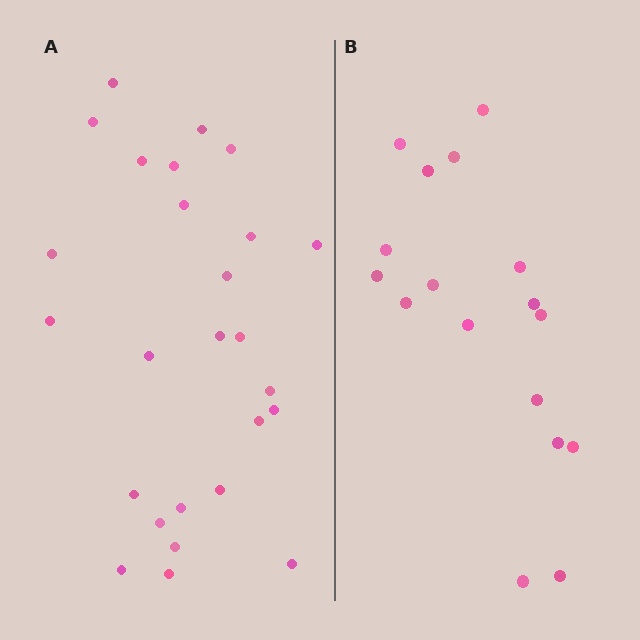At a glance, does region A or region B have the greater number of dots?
Region A (the left region) has more dots.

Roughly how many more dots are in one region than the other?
Region A has roughly 8 or so more dots than region B.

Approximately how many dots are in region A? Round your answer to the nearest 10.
About 30 dots. (The exact count is 26, which rounds to 30.)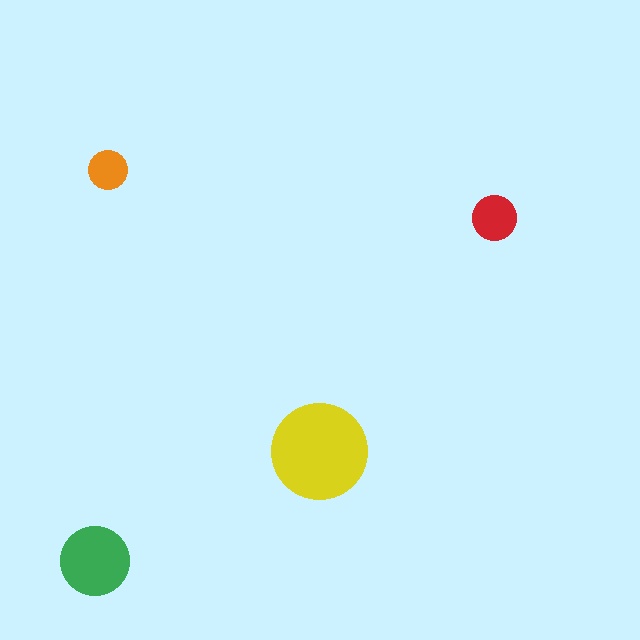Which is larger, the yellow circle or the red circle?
The yellow one.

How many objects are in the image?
There are 4 objects in the image.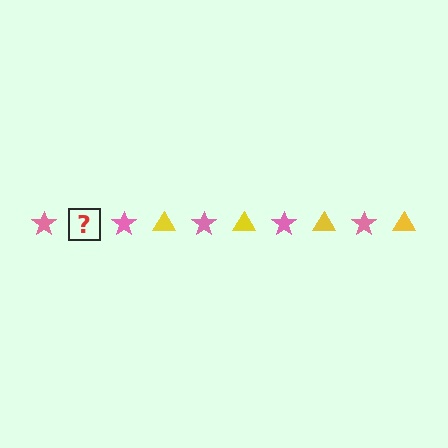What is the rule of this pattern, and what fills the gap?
The rule is that the pattern alternates between pink star and yellow triangle. The gap should be filled with a yellow triangle.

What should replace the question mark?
The question mark should be replaced with a yellow triangle.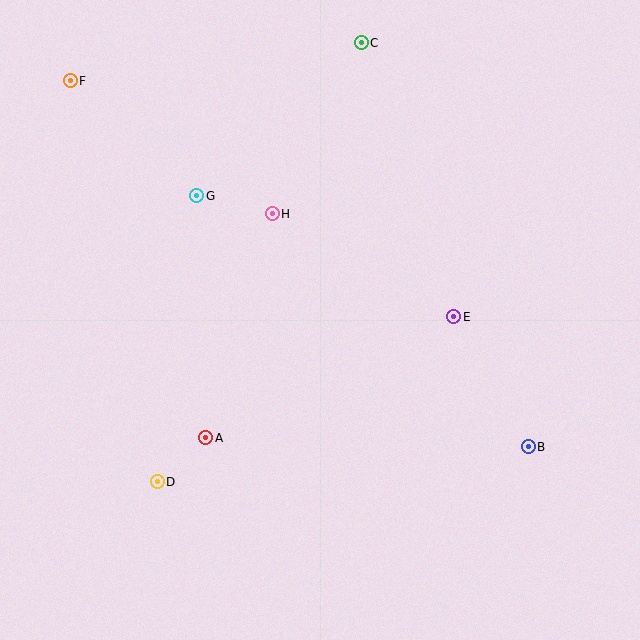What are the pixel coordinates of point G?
Point G is at (197, 196).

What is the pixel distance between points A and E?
The distance between A and E is 276 pixels.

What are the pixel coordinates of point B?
Point B is at (528, 447).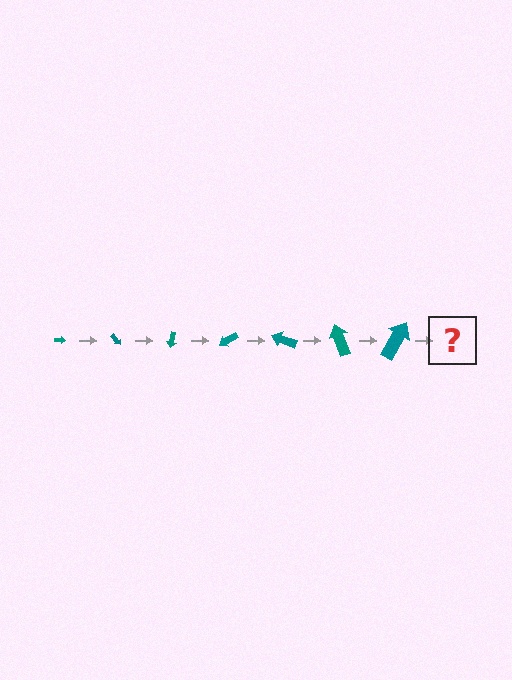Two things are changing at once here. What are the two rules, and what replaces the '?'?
The two rules are that the arrow grows larger each step and it rotates 50 degrees each step. The '?' should be an arrow, larger than the previous one and rotated 350 degrees from the start.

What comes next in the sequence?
The next element should be an arrow, larger than the previous one and rotated 350 degrees from the start.